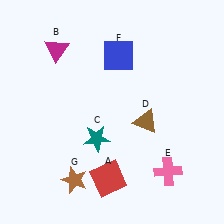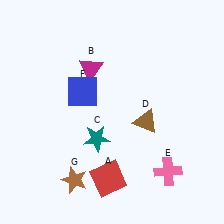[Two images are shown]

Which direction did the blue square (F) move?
The blue square (F) moved left.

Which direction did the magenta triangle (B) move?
The magenta triangle (B) moved right.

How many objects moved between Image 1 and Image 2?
2 objects moved between the two images.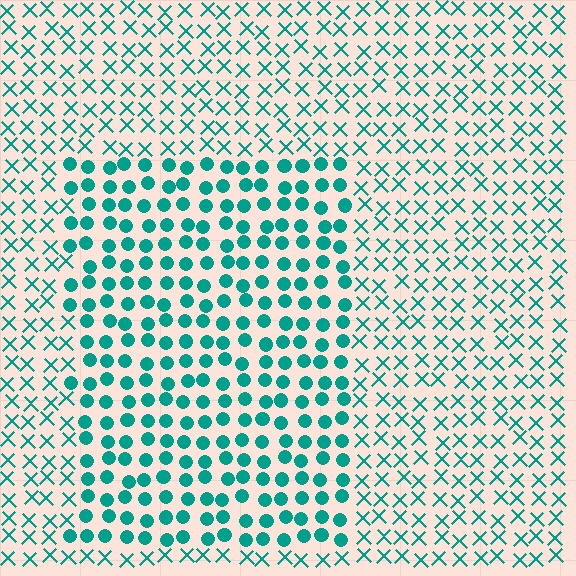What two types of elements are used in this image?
The image uses circles inside the rectangle region and X marks outside it.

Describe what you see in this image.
The image is filled with small teal elements arranged in a uniform grid. A rectangle-shaped region contains circles, while the surrounding area contains X marks. The boundary is defined purely by the change in element shape.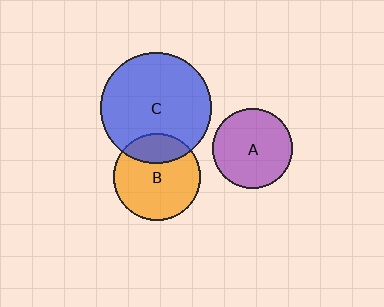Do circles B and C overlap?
Yes.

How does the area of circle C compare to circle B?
Approximately 1.6 times.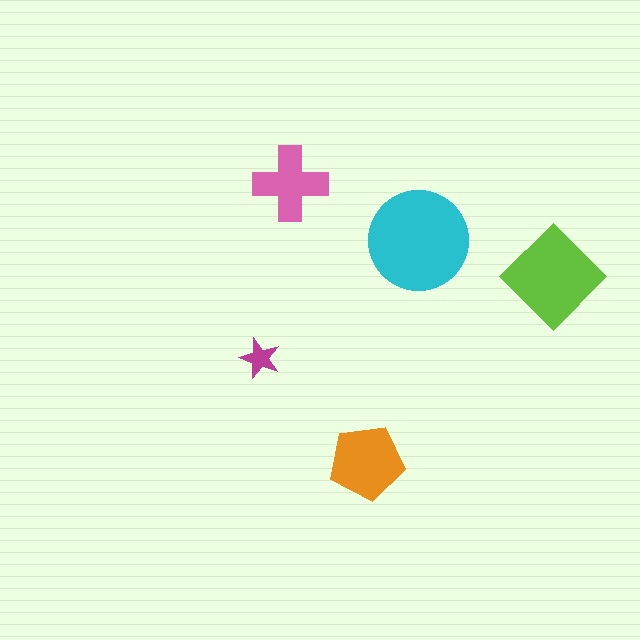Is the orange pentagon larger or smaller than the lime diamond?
Smaller.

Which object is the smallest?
The magenta star.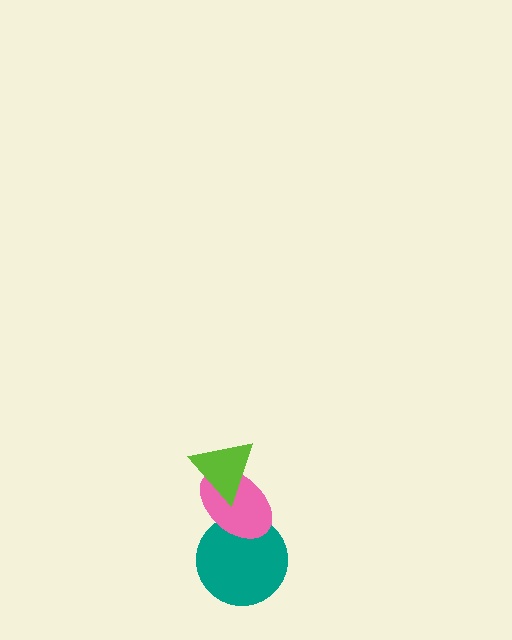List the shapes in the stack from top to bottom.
From top to bottom: the lime triangle, the pink ellipse, the teal circle.